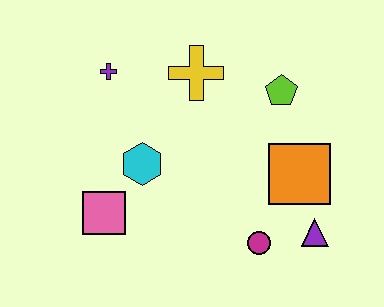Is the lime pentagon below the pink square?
No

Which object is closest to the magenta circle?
The purple triangle is closest to the magenta circle.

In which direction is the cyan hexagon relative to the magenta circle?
The cyan hexagon is to the left of the magenta circle.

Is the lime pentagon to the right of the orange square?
No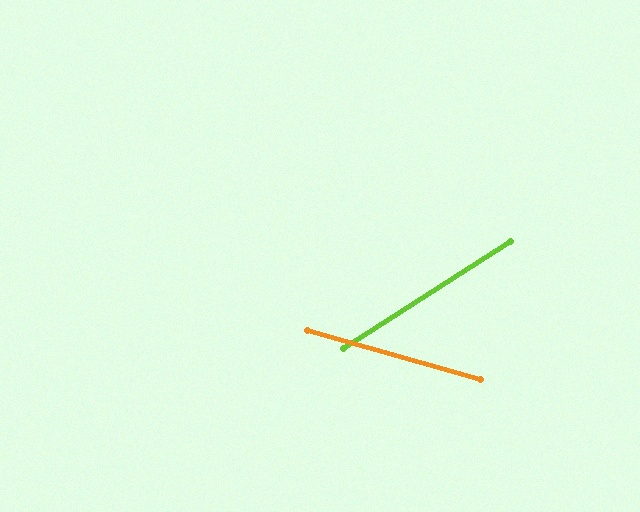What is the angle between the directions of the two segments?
Approximately 48 degrees.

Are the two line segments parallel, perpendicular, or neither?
Neither parallel nor perpendicular — they differ by about 48°.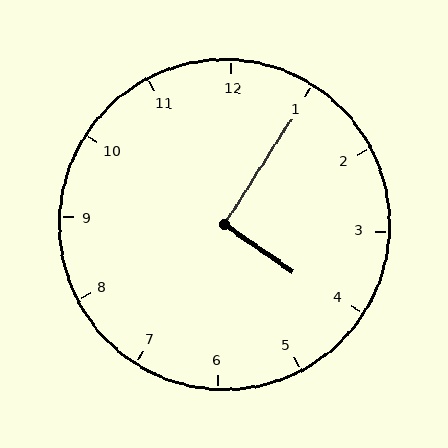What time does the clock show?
4:05.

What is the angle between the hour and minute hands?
Approximately 92 degrees.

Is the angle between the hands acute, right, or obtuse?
It is right.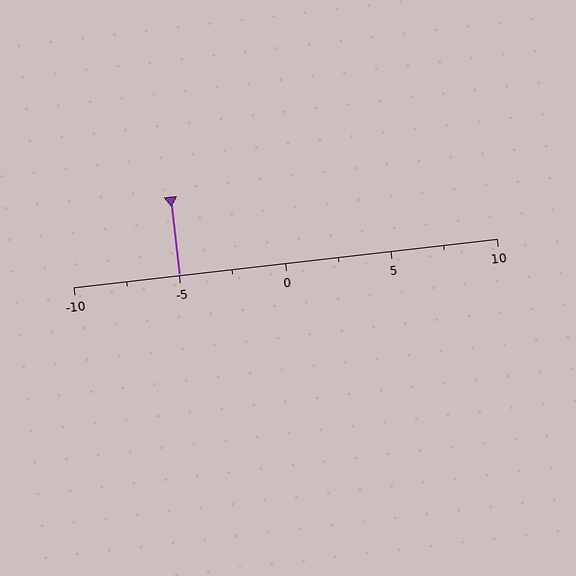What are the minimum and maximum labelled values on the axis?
The axis runs from -10 to 10.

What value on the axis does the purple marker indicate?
The marker indicates approximately -5.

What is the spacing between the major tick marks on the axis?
The major ticks are spaced 5 apart.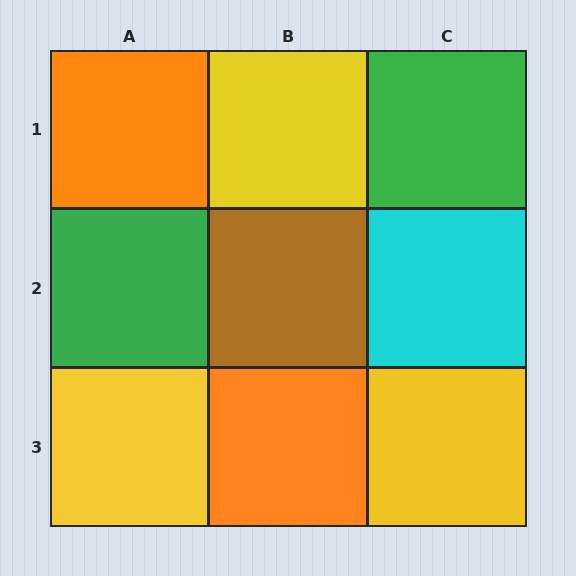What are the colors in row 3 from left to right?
Yellow, orange, yellow.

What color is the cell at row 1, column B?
Yellow.